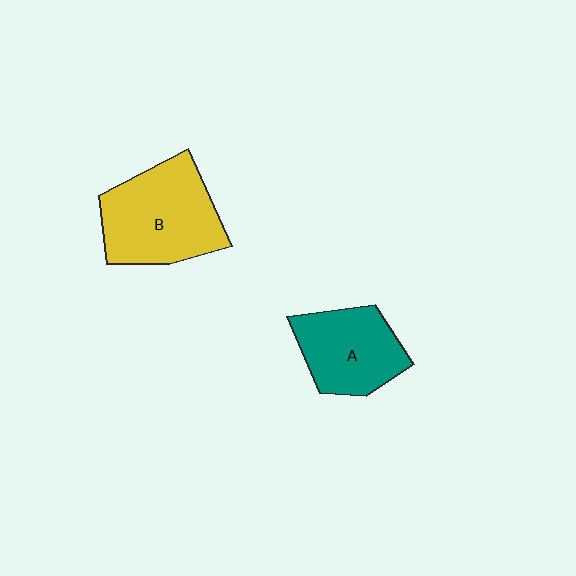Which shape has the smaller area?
Shape A (teal).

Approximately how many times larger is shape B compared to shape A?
Approximately 1.3 times.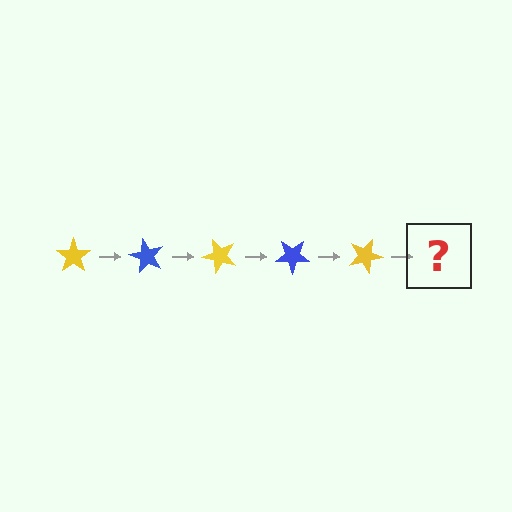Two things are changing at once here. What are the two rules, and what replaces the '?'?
The two rules are that it rotates 60 degrees each step and the color cycles through yellow and blue. The '?' should be a blue star, rotated 300 degrees from the start.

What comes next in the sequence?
The next element should be a blue star, rotated 300 degrees from the start.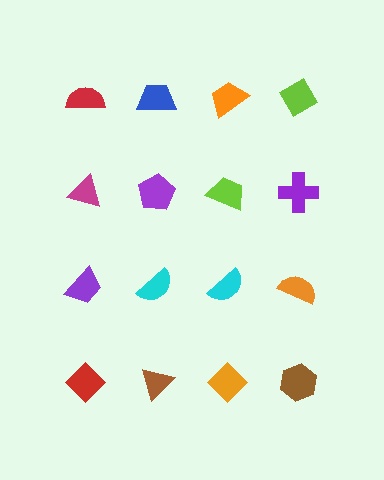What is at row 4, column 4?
A brown hexagon.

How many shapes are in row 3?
4 shapes.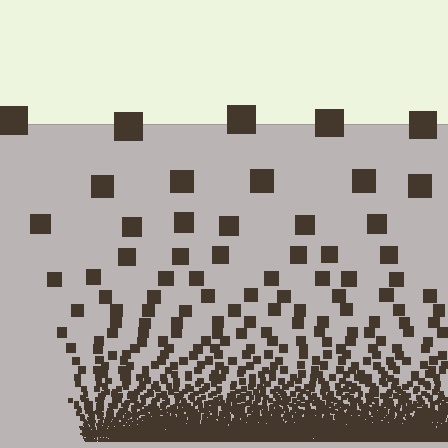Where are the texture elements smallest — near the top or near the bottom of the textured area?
Near the bottom.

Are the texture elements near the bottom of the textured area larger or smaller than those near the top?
Smaller. The gradient is inverted — elements near the bottom are smaller and denser.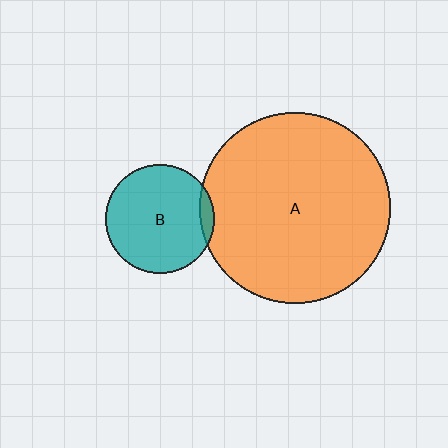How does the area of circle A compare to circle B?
Approximately 3.1 times.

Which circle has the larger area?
Circle A (orange).